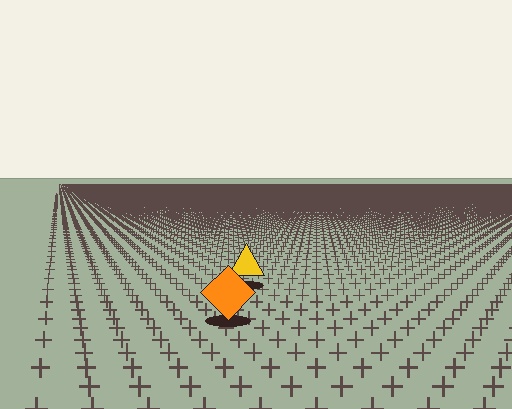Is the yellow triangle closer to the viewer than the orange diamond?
No. The orange diamond is closer — you can tell from the texture gradient: the ground texture is coarser near it.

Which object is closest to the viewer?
The orange diamond is closest. The texture marks near it are larger and more spread out.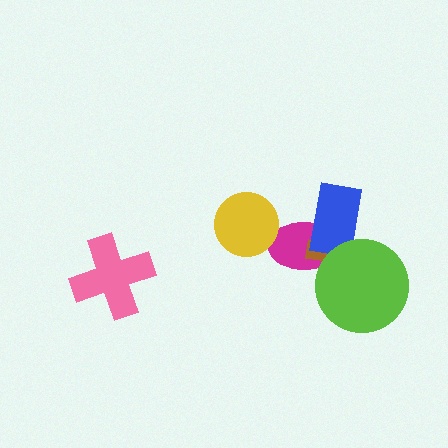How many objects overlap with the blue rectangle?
3 objects overlap with the blue rectangle.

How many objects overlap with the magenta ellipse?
3 objects overlap with the magenta ellipse.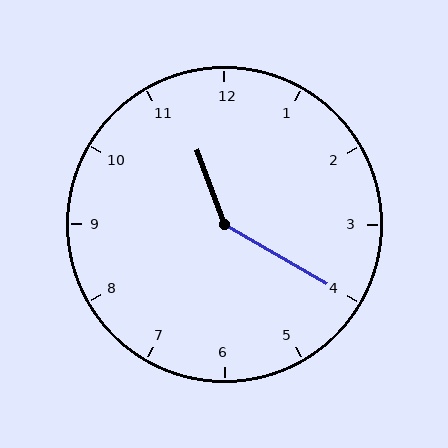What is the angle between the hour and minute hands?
Approximately 140 degrees.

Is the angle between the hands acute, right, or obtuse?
It is obtuse.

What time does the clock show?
11:20.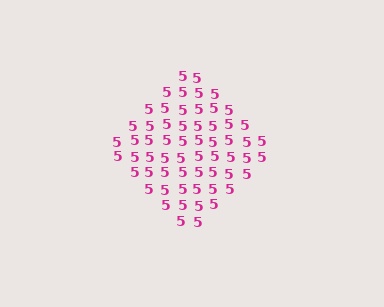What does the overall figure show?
The overall figure shows a diamond.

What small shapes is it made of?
It is made of small digit 5's.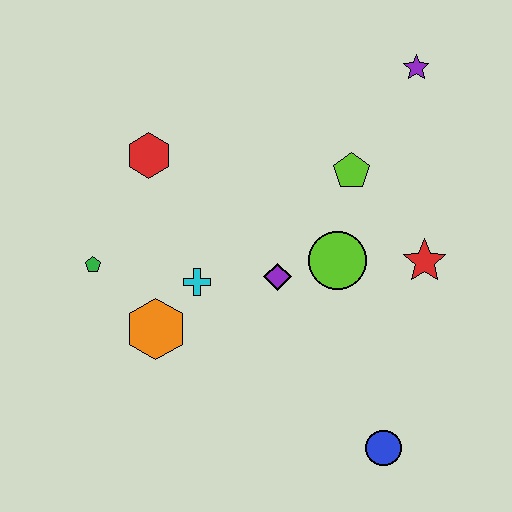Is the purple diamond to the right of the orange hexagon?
Yes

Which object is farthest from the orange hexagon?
The purple star is farthest from the orange hexagon.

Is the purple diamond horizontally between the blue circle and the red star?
No